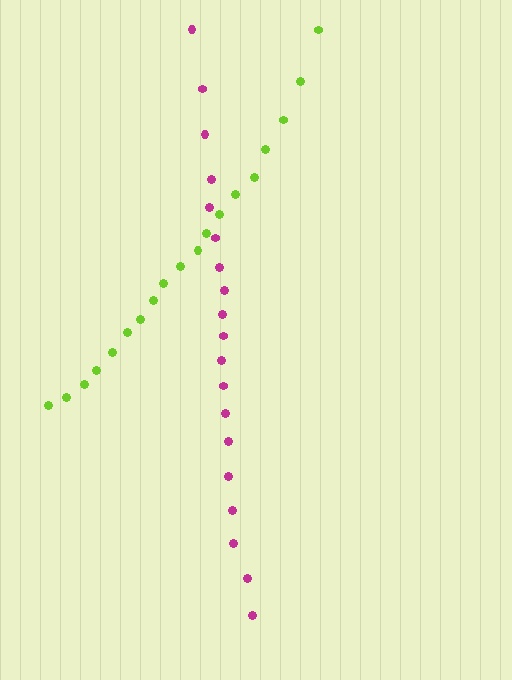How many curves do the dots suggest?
There are 2 distinct paths.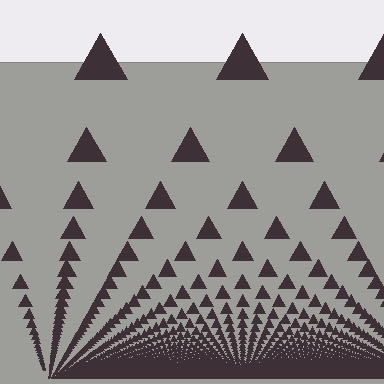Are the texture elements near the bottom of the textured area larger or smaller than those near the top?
Smaller. The gradient is inverted — elements near the bottom are smaller and denser.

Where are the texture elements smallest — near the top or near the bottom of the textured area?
Near the bottom.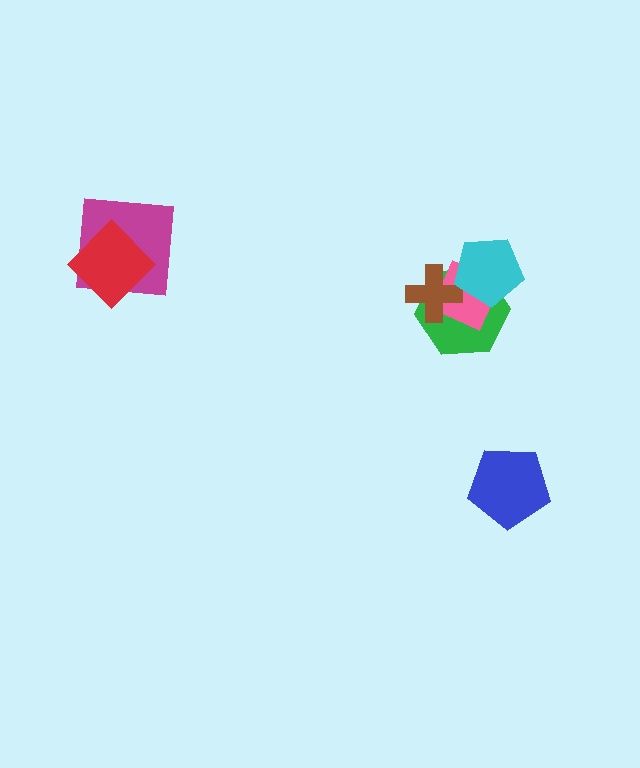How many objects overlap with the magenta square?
1 object overlaps with the magenta square.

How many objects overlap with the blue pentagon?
0 objects overlap with the blue pentagon.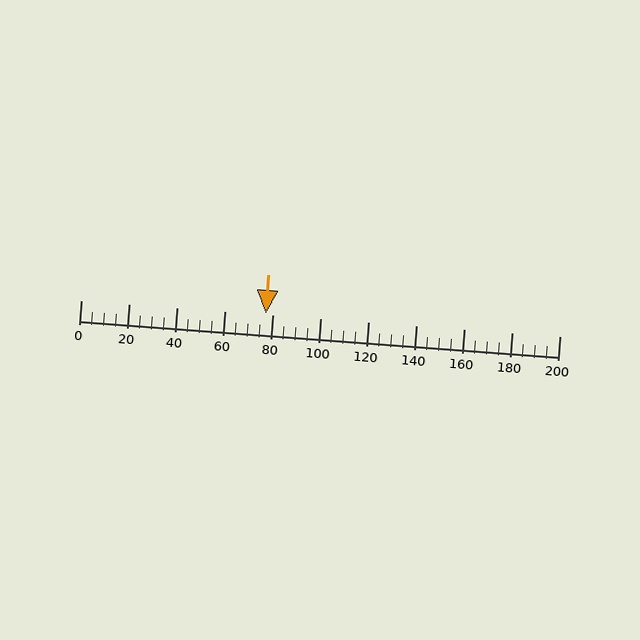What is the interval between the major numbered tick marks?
The major tick marks are spaced 20 units apart.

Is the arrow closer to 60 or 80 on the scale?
The arrow is closer to 80.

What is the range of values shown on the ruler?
The ruler shows values from 0 to 200.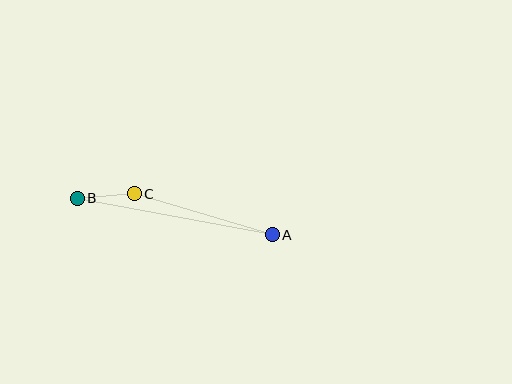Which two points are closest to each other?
Points B and C are closest to each other.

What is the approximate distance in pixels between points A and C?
The distance between A and C is approximately 144 pixels.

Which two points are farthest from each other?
Points A and B are farthest from each other.